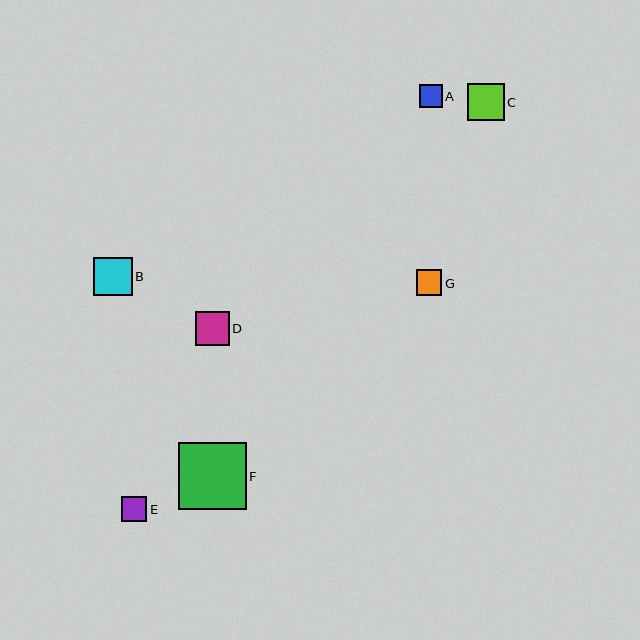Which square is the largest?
Square F is the largest with a size of approximately 67 pixels.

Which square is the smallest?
Square A is the smallest with a size of approximately 23 pixels.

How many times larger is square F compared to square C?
Square F is approximately 1.8 times the size of square C.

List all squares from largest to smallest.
From largest to smallest: F, B, C, D, G, E, A.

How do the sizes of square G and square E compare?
Square G and square E are approximately the same size.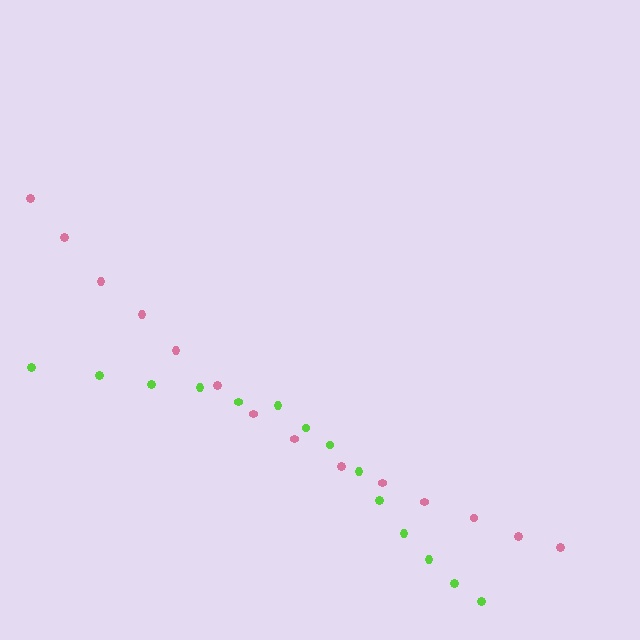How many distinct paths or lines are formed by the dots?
There are 2 distinct paths.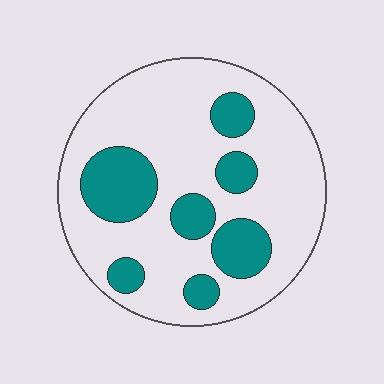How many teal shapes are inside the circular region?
7.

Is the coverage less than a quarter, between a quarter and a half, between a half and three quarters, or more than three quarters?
Between a quarter and a half.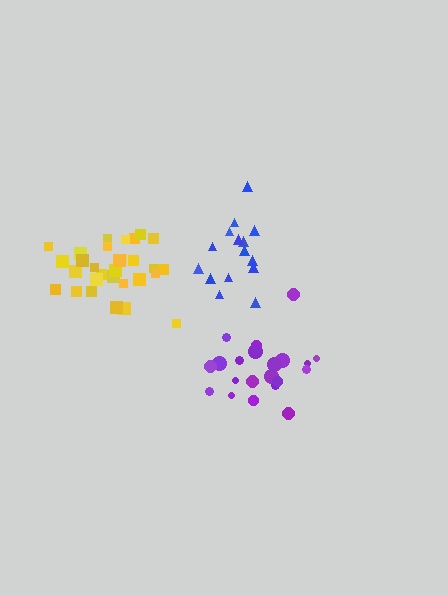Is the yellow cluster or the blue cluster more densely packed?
Yellow.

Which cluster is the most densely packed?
Yellow.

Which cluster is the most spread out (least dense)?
Blue.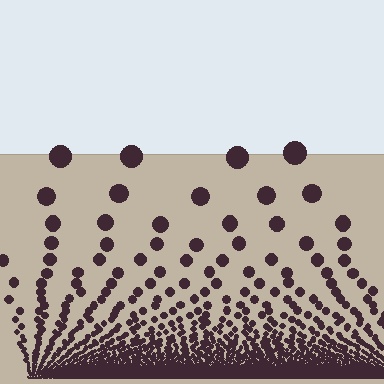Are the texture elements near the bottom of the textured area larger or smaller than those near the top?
Smaller. The gradient is inverted — elements near the bottom are smaller and denser.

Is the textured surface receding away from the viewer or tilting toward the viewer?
The surface appears to tilt toward the viewer. Texture elements get larger and sparser toward the top.